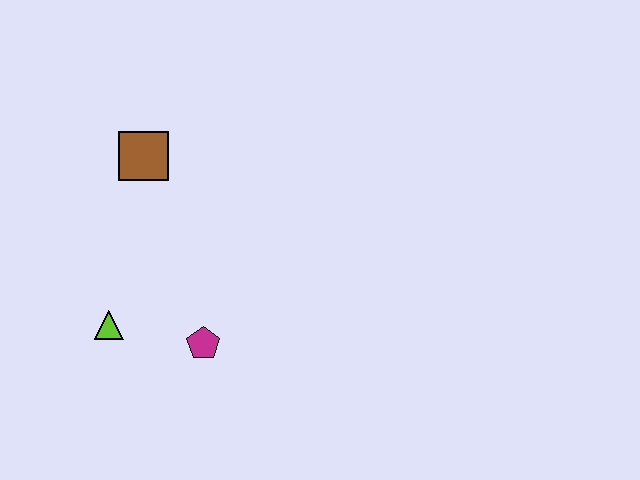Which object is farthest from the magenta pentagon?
The brown square is farthest from the magenta pentagon.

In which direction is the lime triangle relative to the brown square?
The lime triangle is below the brown square.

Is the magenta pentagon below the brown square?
Yes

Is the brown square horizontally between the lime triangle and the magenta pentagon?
Yes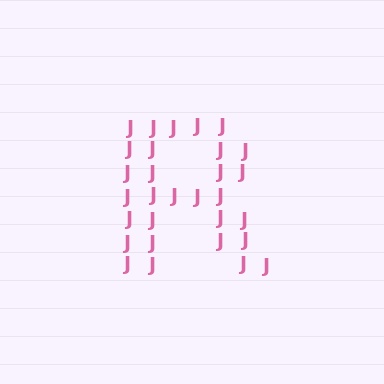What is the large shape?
The large shape is the letter R.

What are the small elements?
The small elements are letter J's.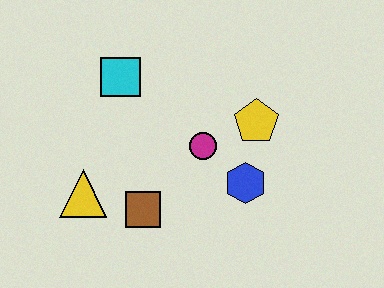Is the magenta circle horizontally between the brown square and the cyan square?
No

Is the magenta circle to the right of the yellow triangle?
Yes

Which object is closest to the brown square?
The yellow triangle is closest to the brown square.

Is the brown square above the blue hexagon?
No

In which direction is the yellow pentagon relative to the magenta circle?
The yellow pentagon is to the right of the magenta circle.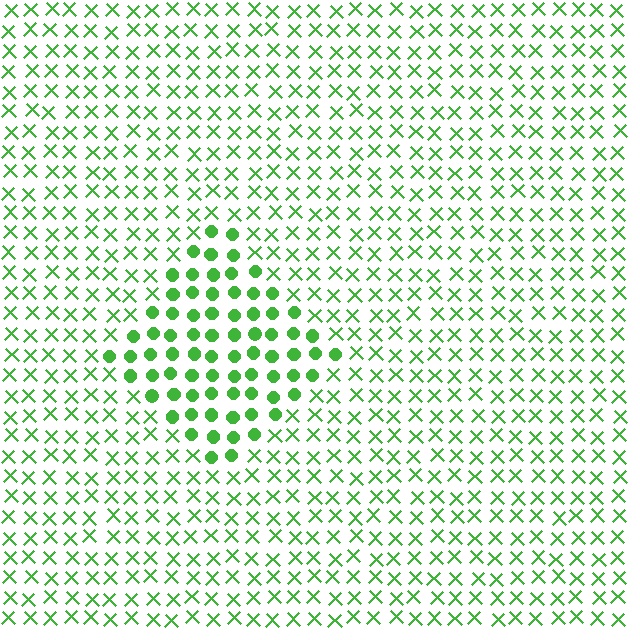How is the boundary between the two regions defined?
The boundary is defined by a change in element shape: circles inside vs. X marks outside. All elements share the same color and spacing.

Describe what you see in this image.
The image is filled with small green elements arranged in a uniform grid. A diamond-shaped region contains circles, while the surrounding area contains X marks. The boundary is defined purely by the change in element shape.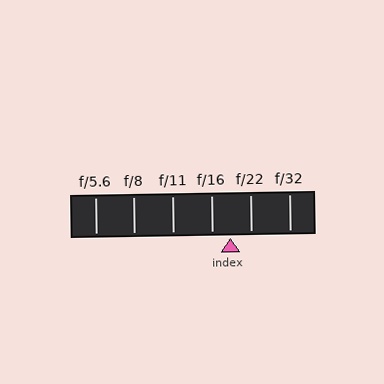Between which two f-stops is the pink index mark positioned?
The index mark is between f/16 and f/22.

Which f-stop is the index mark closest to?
The index mark is closest to f/16.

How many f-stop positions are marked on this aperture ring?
There are 6 f-stop positions marked.